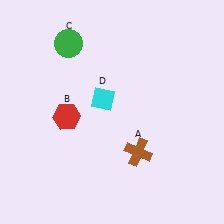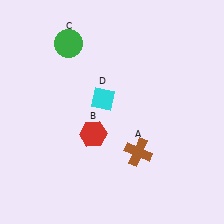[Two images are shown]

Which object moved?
The red hexagon (B) moved right.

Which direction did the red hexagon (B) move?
The red hexagon (B) moved right.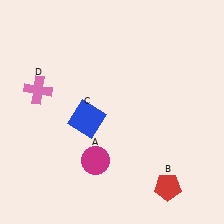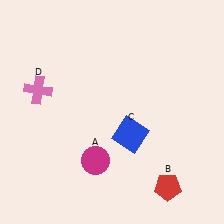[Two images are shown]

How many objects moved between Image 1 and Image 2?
1 object moved between the two images.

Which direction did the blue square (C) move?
The blue square (C) moved right.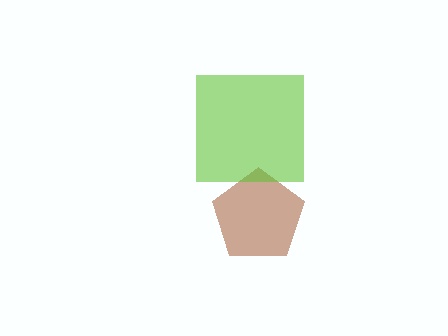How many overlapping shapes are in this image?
There are 2 overlapping shapes in the image.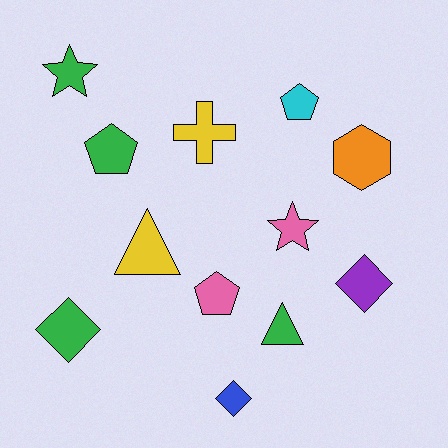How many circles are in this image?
There are no circles.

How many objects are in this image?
There are 12 objects.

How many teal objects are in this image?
There are no teal objects.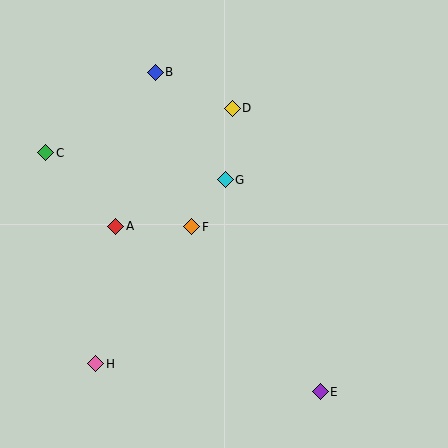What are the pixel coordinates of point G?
Point G is at (225, 180).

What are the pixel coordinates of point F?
Point F is at (192, 227).